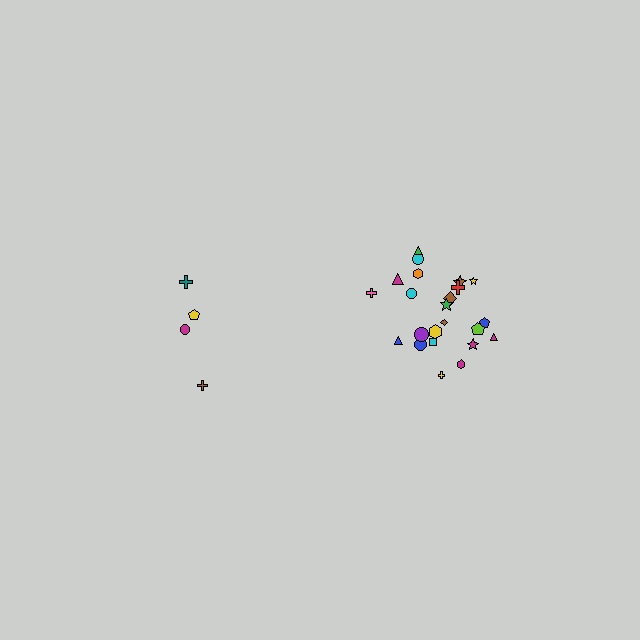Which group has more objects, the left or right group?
The right group.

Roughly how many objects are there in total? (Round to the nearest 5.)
Roughly 30 objects in total.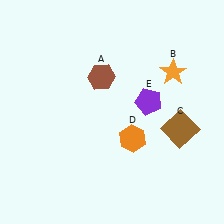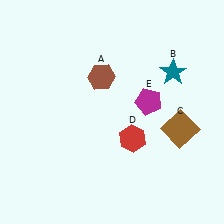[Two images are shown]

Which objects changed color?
B changed from orange to teal. D changed from orange to red. E changed from purple to magenta.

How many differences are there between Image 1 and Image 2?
There are 3 differences between the two images.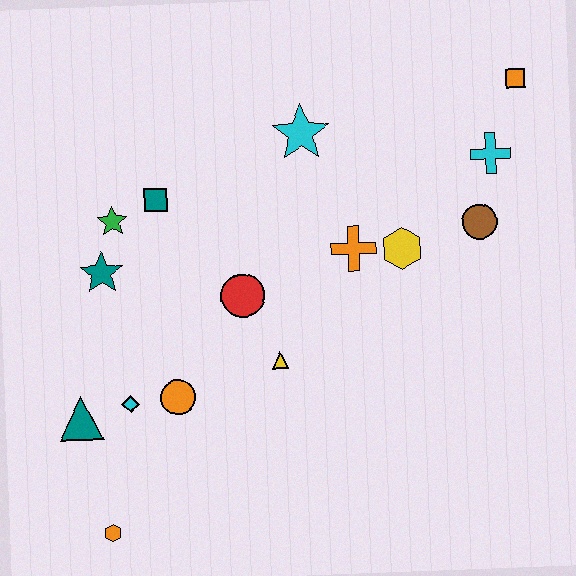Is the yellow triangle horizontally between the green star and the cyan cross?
Yes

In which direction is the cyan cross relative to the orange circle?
The cyan cross is to the right of the orange circle.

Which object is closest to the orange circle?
The cyan diamond is closest to the orange circle.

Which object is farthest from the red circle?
The orange square is farthest from the red circle.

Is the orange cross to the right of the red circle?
Yes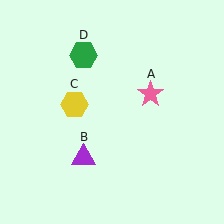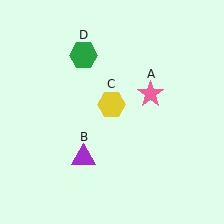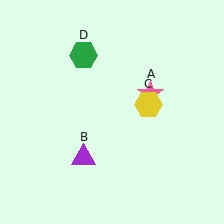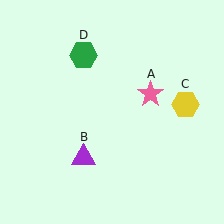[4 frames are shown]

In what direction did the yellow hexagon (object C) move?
The yellow hexagon (object C) moved right.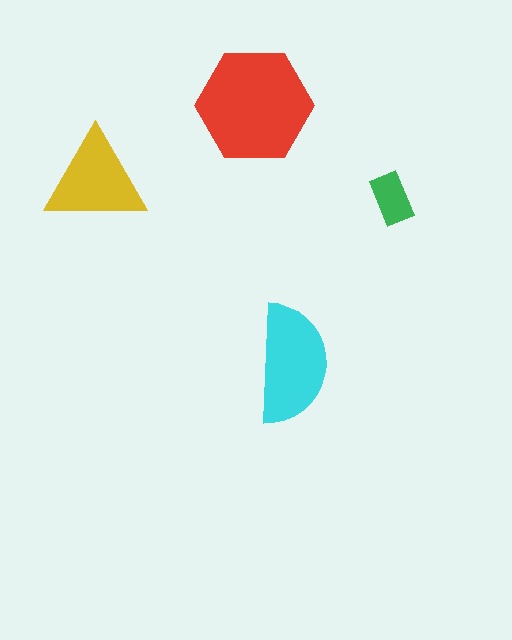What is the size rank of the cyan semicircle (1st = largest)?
2nd.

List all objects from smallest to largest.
The green rectangle, the yellow triangle, the cyan semicircle, the red hexagon.